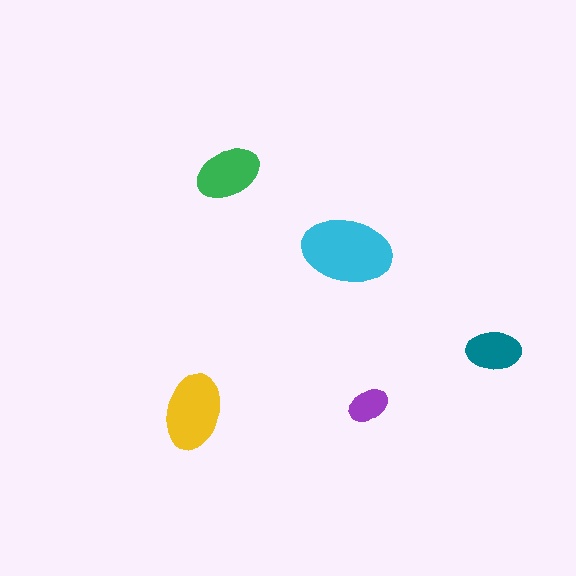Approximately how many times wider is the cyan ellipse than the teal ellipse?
About 1.5 times wider.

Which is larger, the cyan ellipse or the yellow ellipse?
The cyan one.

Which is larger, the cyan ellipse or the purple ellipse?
The cyan one.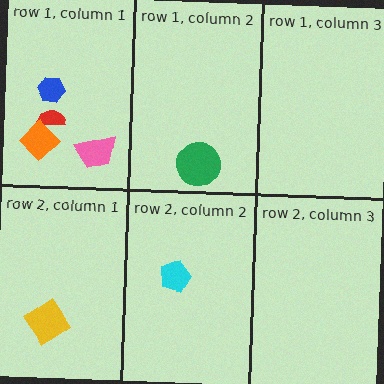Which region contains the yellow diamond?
The row 2, column 1 region.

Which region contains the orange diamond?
The row 1, column 1 region.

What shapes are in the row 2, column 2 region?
The cyan pentagon.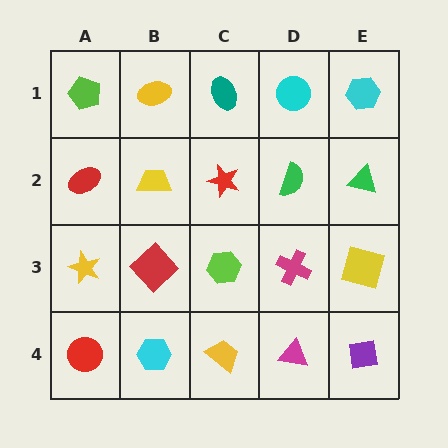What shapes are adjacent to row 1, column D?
A green semicircle (row 2, column D), a teal ellipse (row 1, column C), a cyan hexagon (row 1, column E).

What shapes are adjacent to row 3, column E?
A green triangle (row 2, column E), a purple square (row 4, column E), a magenta cross (row 3, column D).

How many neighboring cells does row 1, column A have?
2.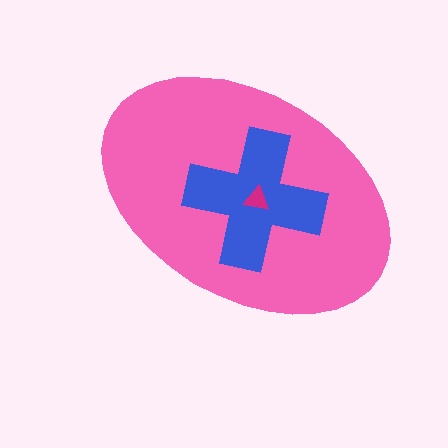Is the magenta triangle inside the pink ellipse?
Yes.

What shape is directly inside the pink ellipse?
The blue cross.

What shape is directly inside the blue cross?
The magenta triangle.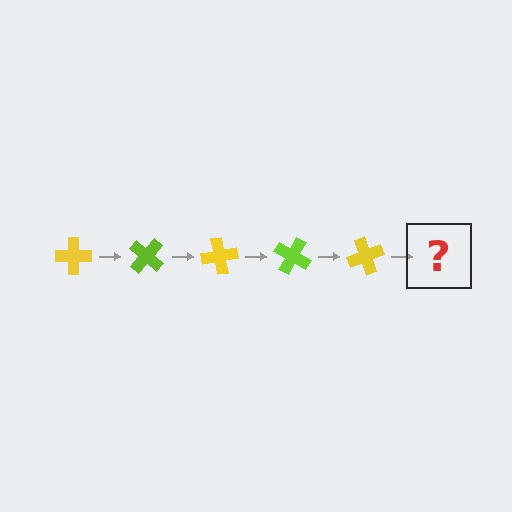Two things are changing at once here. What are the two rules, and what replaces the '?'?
The two rules are that it rotates 40 degrees each step and the color cycles through yellow and lime. The '?' should be a lime cross, rotated 200 degrees from the start.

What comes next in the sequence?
The next element should be a lime cross, rotated 200 degrees from the start.